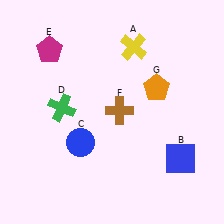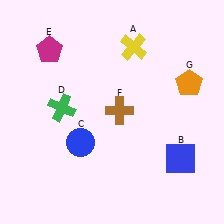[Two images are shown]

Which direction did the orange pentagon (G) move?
The orange pentagon (G) moved right.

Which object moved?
The orange pentagon (G) moved right.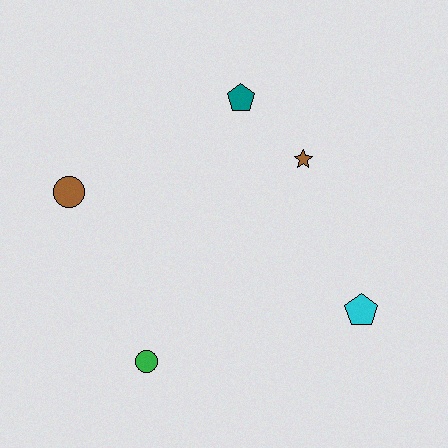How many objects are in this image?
There are 5 objects.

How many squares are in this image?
There are no squares.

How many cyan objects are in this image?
There is 1 cyan object.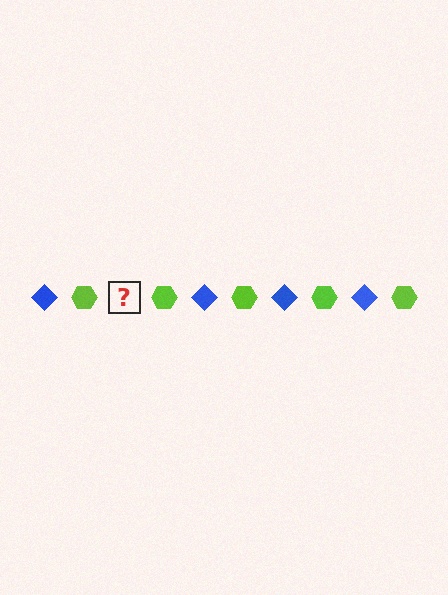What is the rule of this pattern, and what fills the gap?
The rule is that the pattern alternates between blue diamond and lime hexagon. The gap should be filled with a blue diamond.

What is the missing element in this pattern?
The missing element is a blue diamond.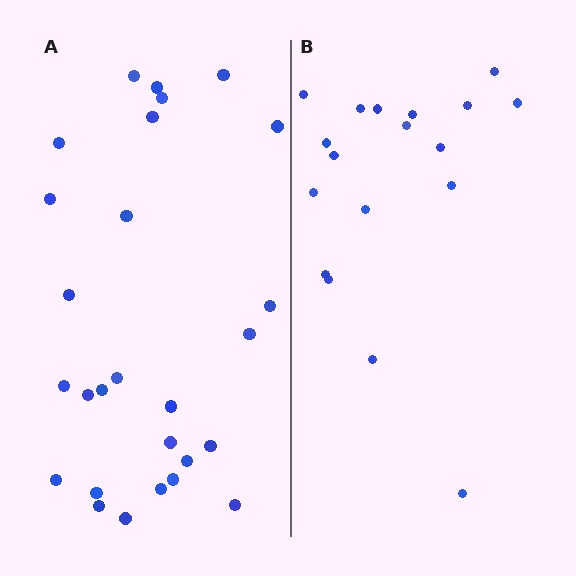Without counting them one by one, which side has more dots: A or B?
Region A (the left region) has more dots.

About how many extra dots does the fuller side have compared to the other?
Region A has roughly 8 or so more dots than region B.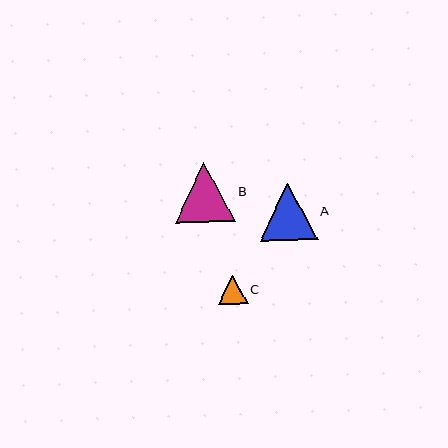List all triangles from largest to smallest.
From largest to smallest: B, A, C.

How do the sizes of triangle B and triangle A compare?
Triangle B and triangle A are approximately the same size.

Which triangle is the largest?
Triangle B is the largest with a size of approximately 60 pixels.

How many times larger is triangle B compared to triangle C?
Triangle B is approximately 2.0 times the size of triangle C.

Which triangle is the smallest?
Triangle C is the smallest with a size of approximately 29 pixels.